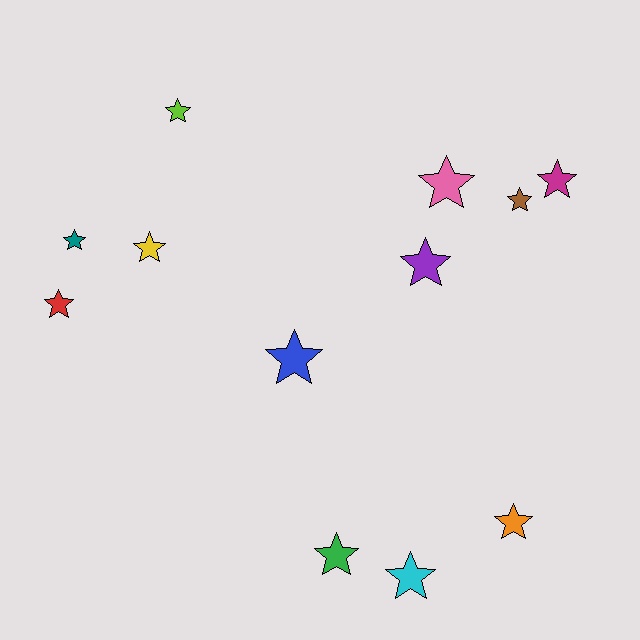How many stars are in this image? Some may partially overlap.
There are 12 stars.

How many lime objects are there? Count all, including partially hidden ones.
There is 1 lime object.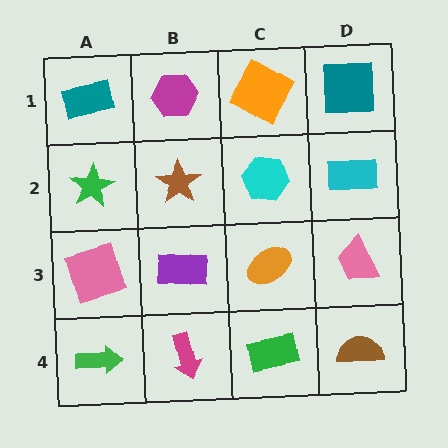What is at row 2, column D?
A cyan rectangle.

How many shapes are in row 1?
4 shapes.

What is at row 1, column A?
A teal rectangle.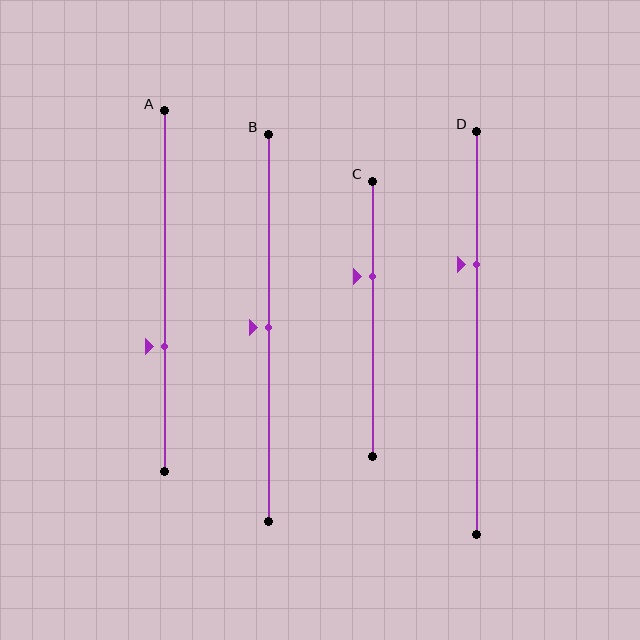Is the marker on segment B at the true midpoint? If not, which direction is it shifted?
Yes, the marker on segment B is at the true midpoint.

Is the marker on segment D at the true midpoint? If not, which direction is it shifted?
No, the marker on segment D is shifted upward by about 17% of the segment length.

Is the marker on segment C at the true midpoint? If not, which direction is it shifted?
No, the marker on segment C is shifted upward by about 15% of the segment length.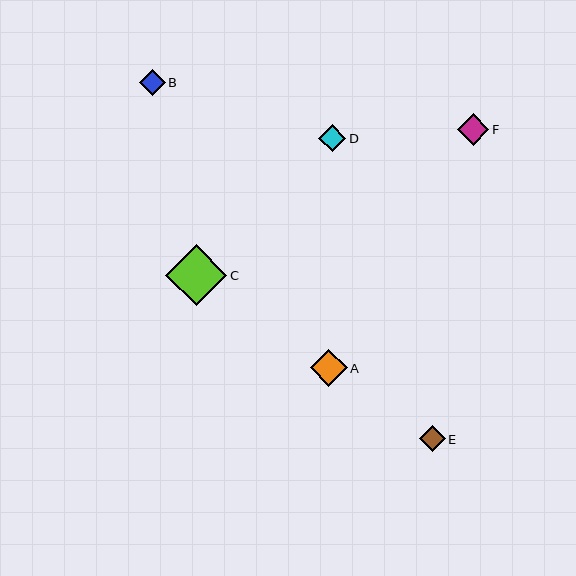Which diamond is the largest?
Diamond C is the largest with a size of approximately 61 pixels.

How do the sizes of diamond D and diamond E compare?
Diamond D and diamond E are approximately the same size.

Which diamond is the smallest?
Diamond E is the smallest with a size of approximately 26 pixels.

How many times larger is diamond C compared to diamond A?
Diamond C is approximately 1.6 times the size of diamond A.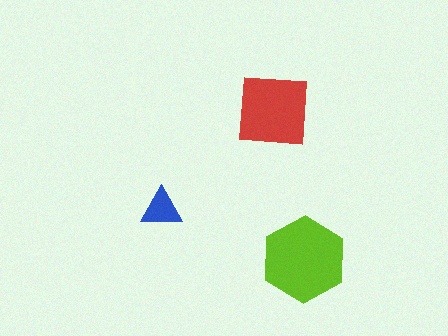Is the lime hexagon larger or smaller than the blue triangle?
Larger.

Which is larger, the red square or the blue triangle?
The red square.